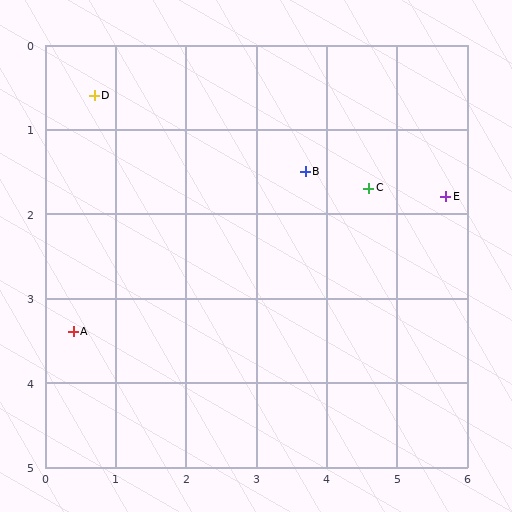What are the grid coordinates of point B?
Point B is at approximately (3.7, 1.5).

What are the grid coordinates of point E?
Point E is at approximately (5.7, 1.8).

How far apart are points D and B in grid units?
Points D and B are about 3.1 grid units apart.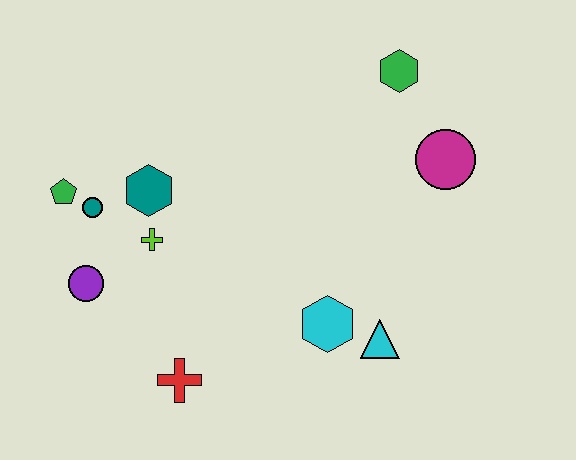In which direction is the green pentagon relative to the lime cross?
The green pentagon is to the left of the lime cross.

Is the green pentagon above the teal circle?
Yes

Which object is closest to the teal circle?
The green pentagon is closest to the teal circle.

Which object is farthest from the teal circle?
The magenta circle is farthest from the teal circle.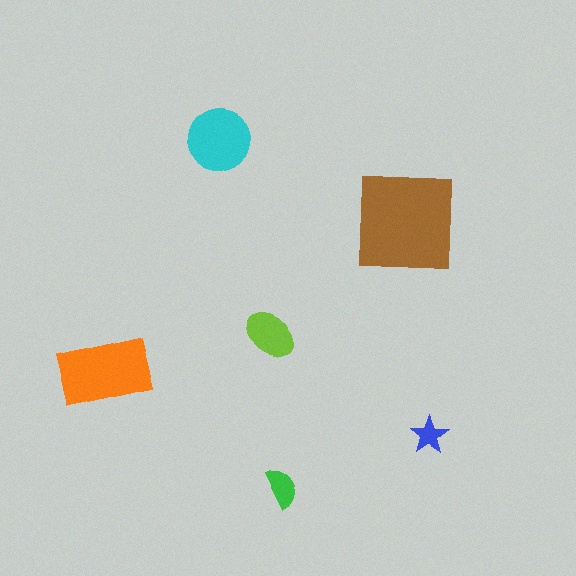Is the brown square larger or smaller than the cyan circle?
Larger.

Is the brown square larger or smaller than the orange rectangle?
Larger.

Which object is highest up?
The cyan circle is topmost.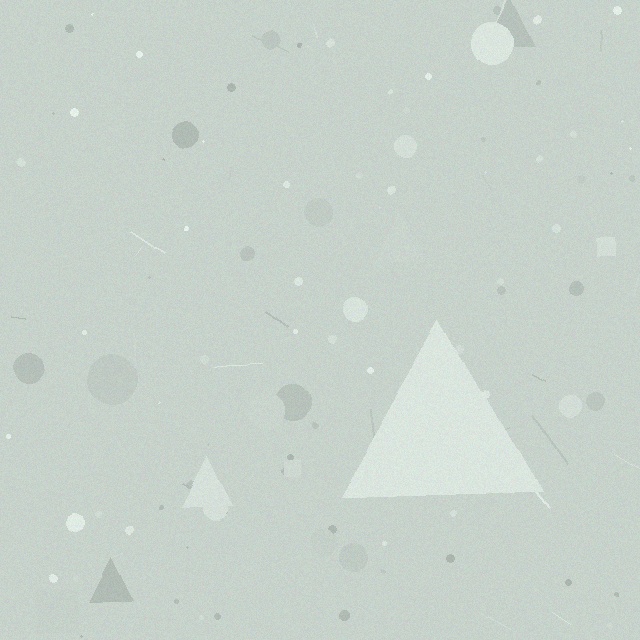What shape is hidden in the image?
A triangle is hidden in the image.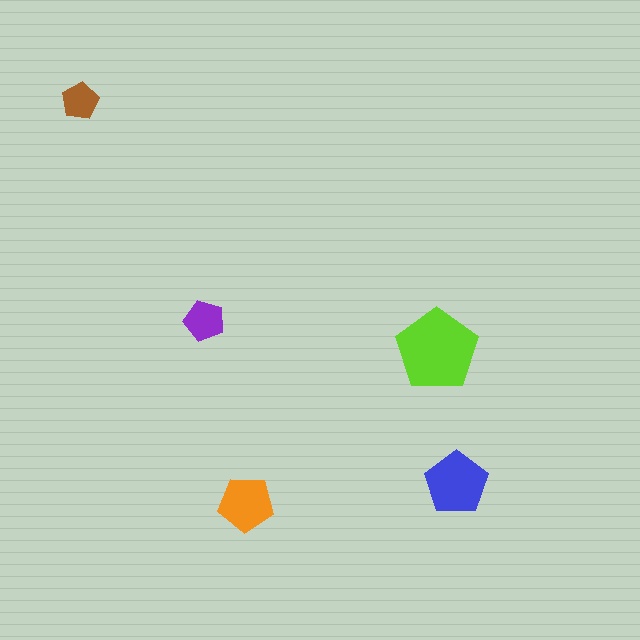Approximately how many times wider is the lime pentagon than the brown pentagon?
About 2 times wider.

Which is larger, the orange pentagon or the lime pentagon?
The lime one.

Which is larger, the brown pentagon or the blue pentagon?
The blue one.